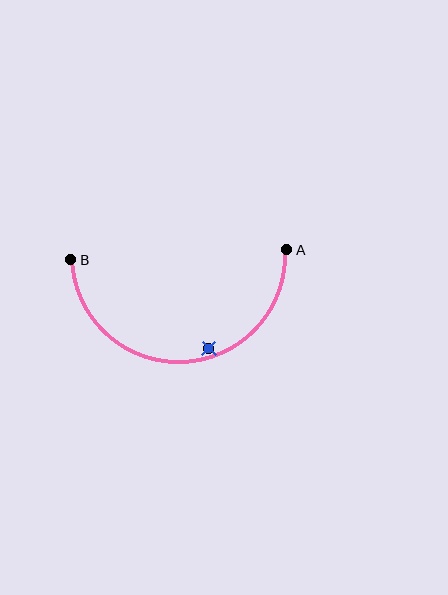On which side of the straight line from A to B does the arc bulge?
The arc bulges below the straight line connecting A and B.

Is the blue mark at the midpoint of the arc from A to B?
No — the blue mark does not lie on the arc at all. It sits slightly inside the curve.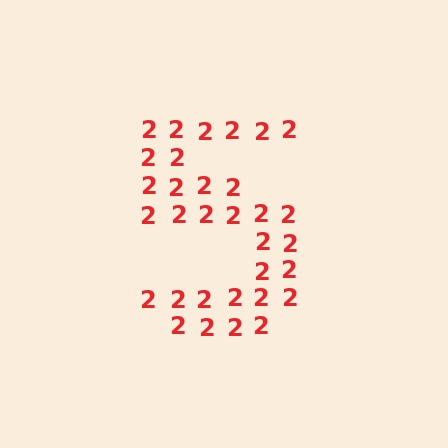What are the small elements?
The small elements are digit 2's.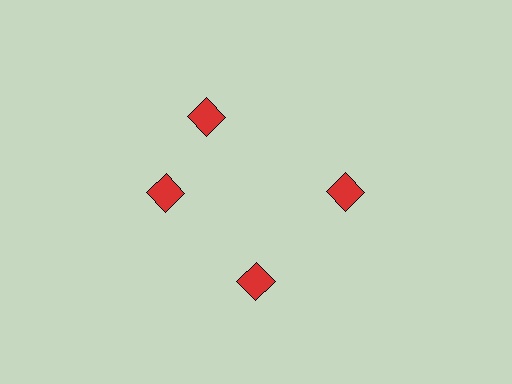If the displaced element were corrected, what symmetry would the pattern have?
It would have 4-fold rotational symmetry — the pattern would map onto itself every 90 degrees.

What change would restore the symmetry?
The symmetry would be restored by rotating it back into even spacing with its neighbors so that all 4 diamonds sit at equal angles and equal distance from the center.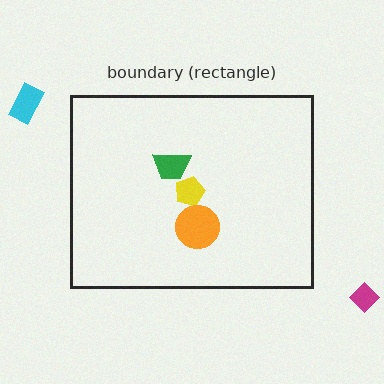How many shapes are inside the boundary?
3 inside, 2 outside.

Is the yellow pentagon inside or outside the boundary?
Inside.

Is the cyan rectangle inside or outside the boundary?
Outside.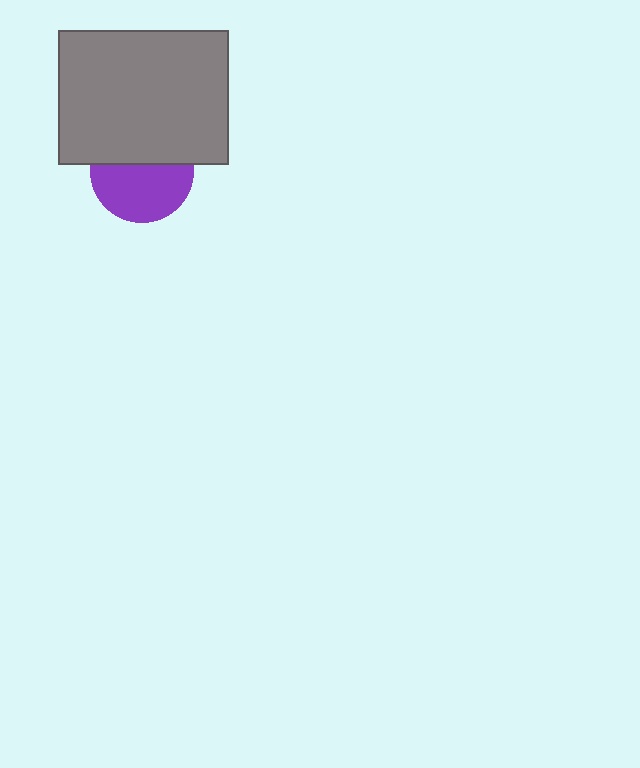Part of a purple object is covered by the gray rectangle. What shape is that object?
It is a circle.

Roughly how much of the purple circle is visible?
About half of it is visible (roughly 57%).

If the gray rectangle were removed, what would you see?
You would see the complete purple circle.